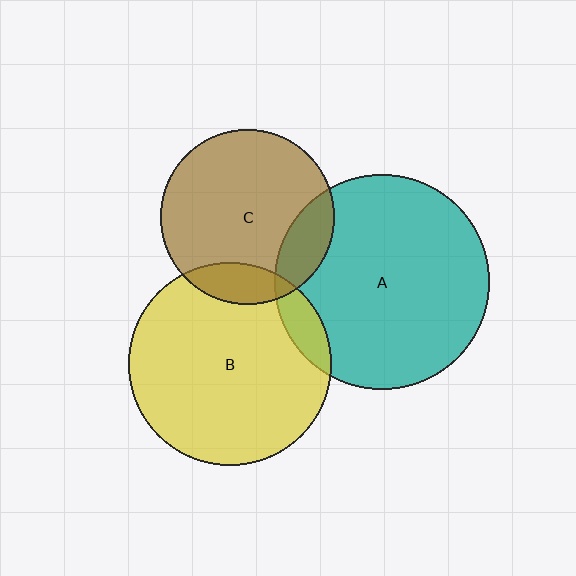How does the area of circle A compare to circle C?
Approximately 1.5 times.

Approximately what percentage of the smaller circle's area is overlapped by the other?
Approximately 15%.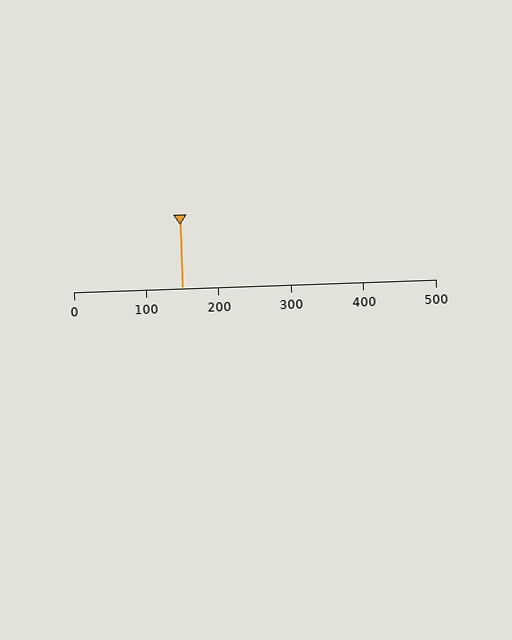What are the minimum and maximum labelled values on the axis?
The axis runs from 0 to 500.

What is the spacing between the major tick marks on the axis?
The major ticks are spaced 100 apart.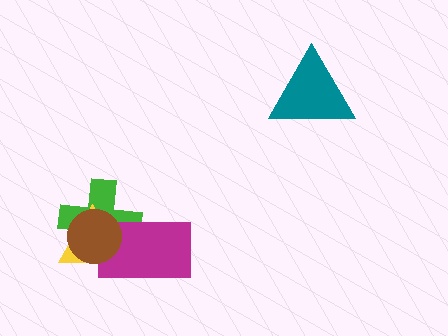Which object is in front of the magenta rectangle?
The brown circle is in front of the magenta rectangle.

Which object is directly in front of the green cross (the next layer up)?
The yellow triangle is directly in front of the green cross.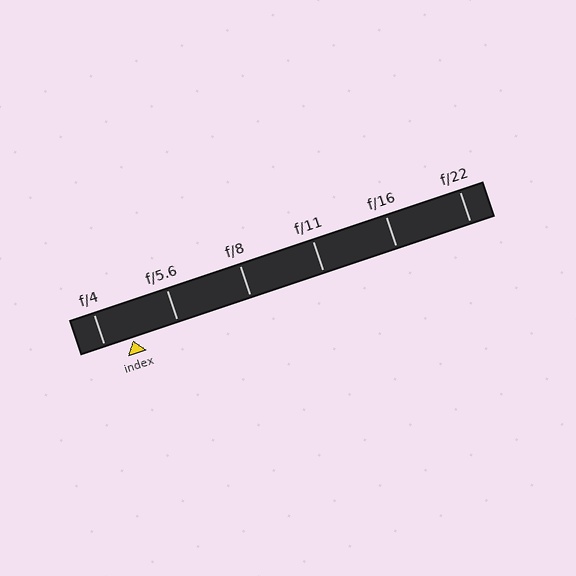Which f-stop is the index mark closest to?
The index mark is closest to f/4.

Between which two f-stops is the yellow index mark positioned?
The index mark is between f/4 and f/5.6.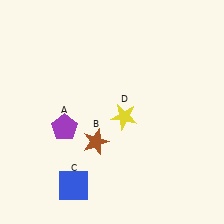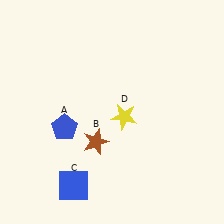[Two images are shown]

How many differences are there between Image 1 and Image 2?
There is 1 difference between the two images.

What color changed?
The pentagon (A) changed from purple in Image 1 to blue in Image 2.